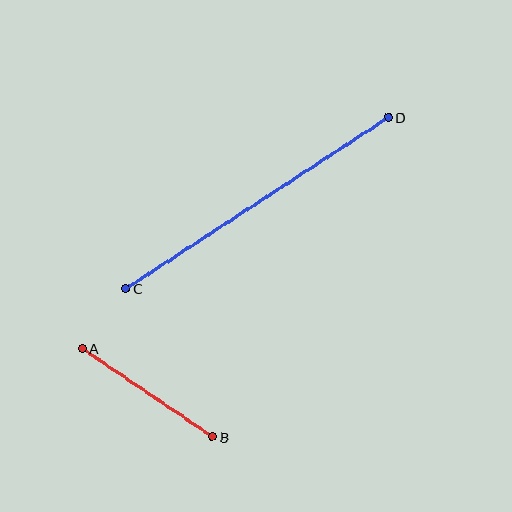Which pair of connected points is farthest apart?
Points C and D are farthest apart.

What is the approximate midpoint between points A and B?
The midpoint is at approximately (147, 393) pixels.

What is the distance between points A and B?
The distance is approximately 157 pixels.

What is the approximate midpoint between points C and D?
The midpoint is at approximately (257, 203) pixels.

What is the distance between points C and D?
The distance is approximately 314 pixels.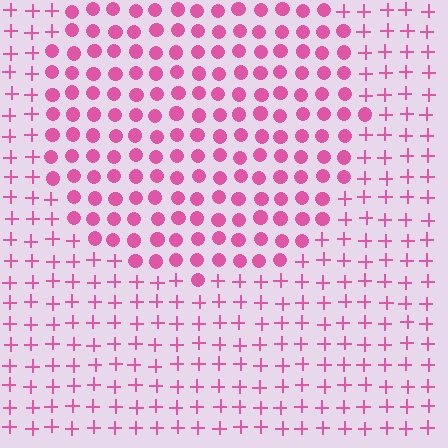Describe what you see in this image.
The image is filled with small pink elements arranged in a uniform grid. A circle-shaped region contains circles, while the surrounding area contains plus signs. The boundary is defined purely by the change in element shape.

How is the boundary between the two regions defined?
The boundary is defined by a change in element shape: circles inside vs. plus signs outside. All elements share the same color and spacing.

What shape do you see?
I see a circle.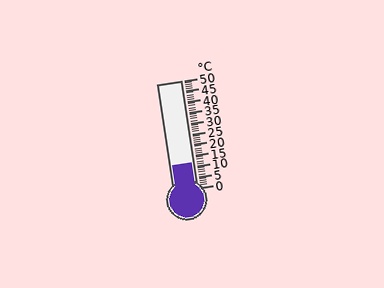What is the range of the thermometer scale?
The thermometer scale ranges from 0°C to 50°C.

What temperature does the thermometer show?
The thermometer shows approximately 12°C.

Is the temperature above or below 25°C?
The temperature is below 25°C.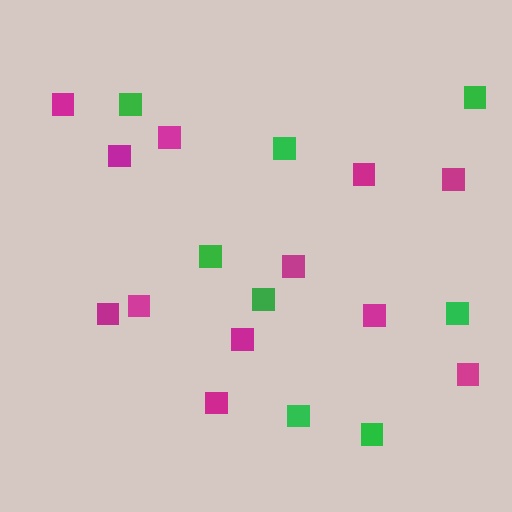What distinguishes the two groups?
There are 2 groups: one group of magenta squares (12) and one group of green squares (8).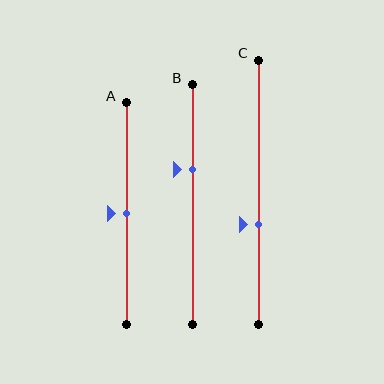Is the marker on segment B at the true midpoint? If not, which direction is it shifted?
No, the marker on segment B is shifted upward by about 15% of the segment length.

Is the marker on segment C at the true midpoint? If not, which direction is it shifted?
No, the marker on segment C is shifted downward by about 12% of the segment length.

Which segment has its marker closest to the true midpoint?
Segment A has its marker closest to the true midpoint.